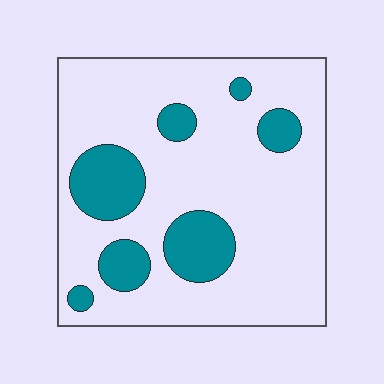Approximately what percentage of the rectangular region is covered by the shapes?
Approximately 20%.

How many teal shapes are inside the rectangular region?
7.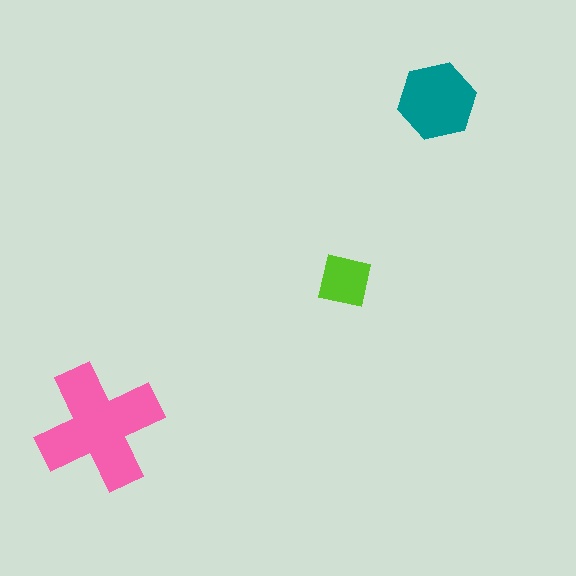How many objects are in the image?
There are 3 objects in the image.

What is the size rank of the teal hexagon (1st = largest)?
2nd.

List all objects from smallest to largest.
The lime square, the teal hexagon, the pink cross.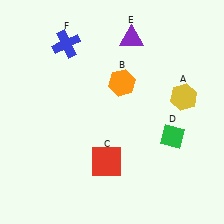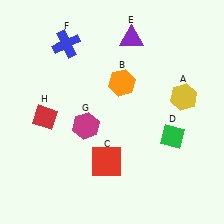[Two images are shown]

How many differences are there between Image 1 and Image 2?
There are 2 differences between the two images.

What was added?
A magenta hexagon (G), a red diamond (H) were added in Image 2.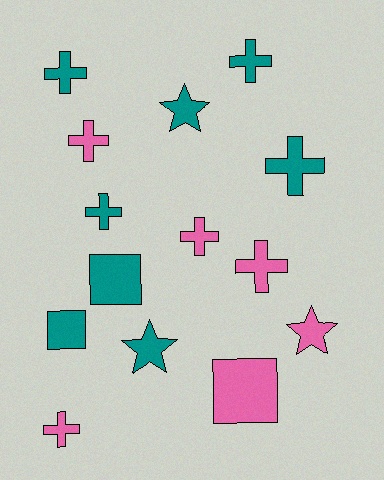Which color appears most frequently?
Teal, with 8 objects.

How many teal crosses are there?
There are 4 teal crosses.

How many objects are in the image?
There are 14 objects.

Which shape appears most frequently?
Cross, with 8 objects.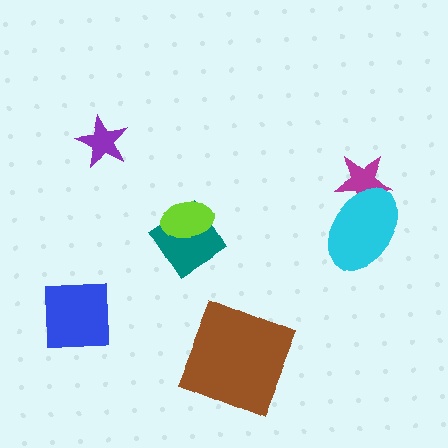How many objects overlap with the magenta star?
1 object overlaps with the magenta star.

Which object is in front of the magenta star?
The cyan ellipse is in front of the magenta star.